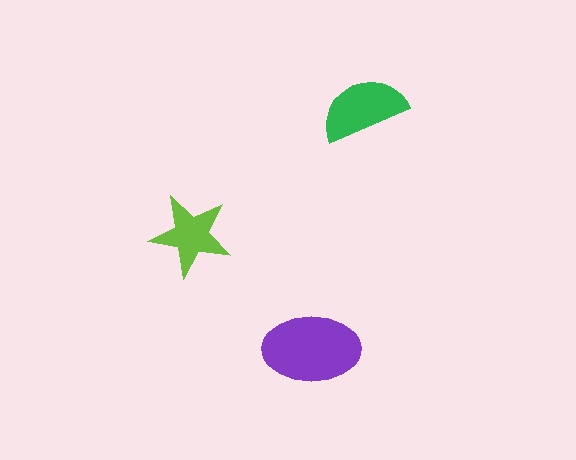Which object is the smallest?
The lime star.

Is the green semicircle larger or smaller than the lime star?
Larger.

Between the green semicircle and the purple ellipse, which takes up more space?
The purple ellipse.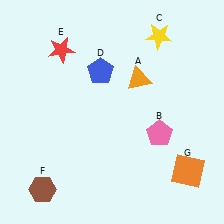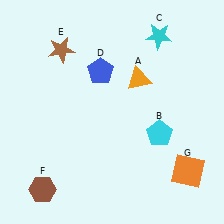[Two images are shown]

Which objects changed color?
B changed from pink to cyan. C changed from yellow to cyan. E changed from red to brown.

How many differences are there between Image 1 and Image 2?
There are 3 differences between the two images.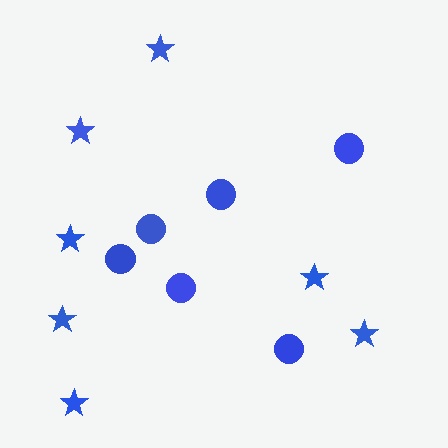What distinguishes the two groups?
There are 2 groups: one group of circles (6) and one group of stars (7).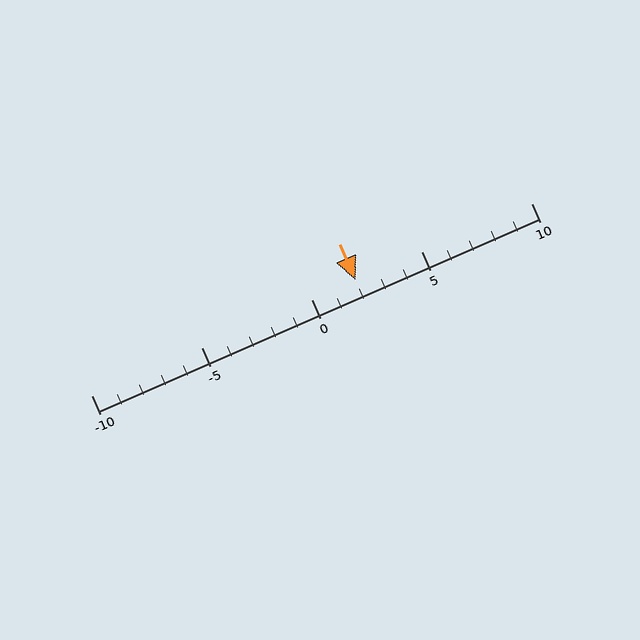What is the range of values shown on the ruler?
The ruler shows values from -10 to 10.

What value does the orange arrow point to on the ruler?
The orange arrow points to approximately 2.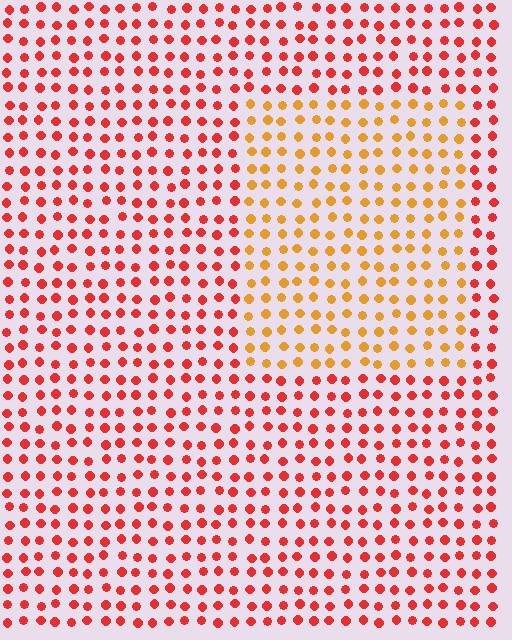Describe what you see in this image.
The image is filled with small red elements in a uniform arrangement. A rectangle-shaped region is visible where the elements are tinted to a slightly different hue, forming a subtle color boundary.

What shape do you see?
I see a rectangle.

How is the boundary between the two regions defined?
The boundary is defined purely by a slight shift in hue (about 37 degrees). Spacing, size, and orientation are identical on both sides.